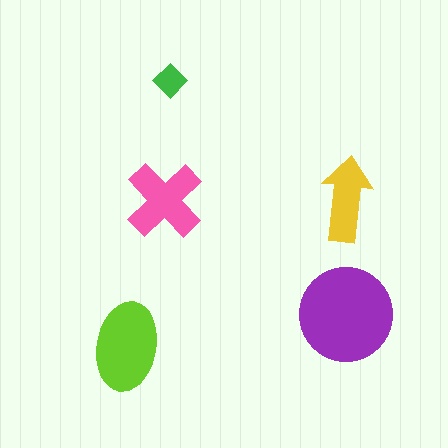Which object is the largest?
The purple circle.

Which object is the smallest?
The green diamond.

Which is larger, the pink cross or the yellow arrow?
The pink cross.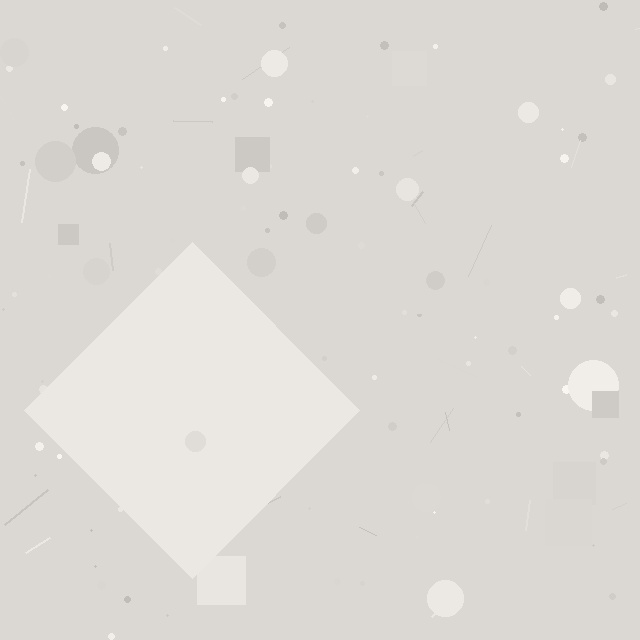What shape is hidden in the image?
A diamond is hidden in the image.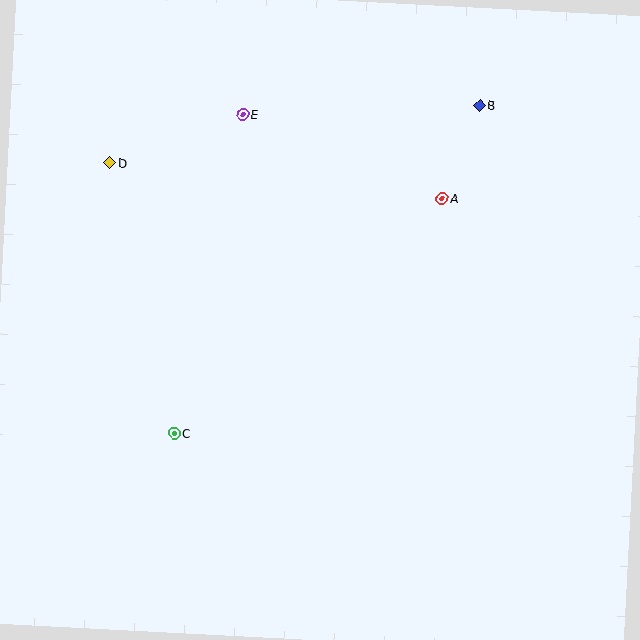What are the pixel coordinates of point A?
Point A is at (442, 198).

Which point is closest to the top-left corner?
Point D is closest to the top-left corner.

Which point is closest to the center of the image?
Point A at (442, 198) is closest to the center.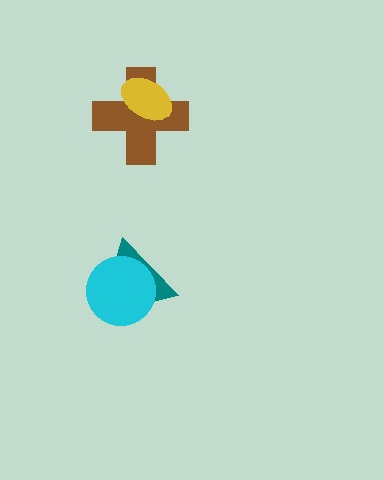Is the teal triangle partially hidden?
Yes, it is partially covered by another shape.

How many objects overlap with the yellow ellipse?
1 object overlaps with the yellow ellipse.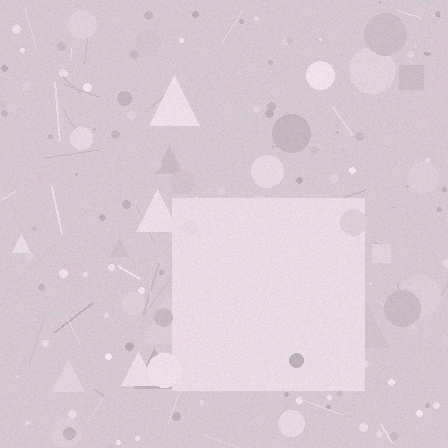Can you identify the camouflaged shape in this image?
The camouflaged shape is a square.